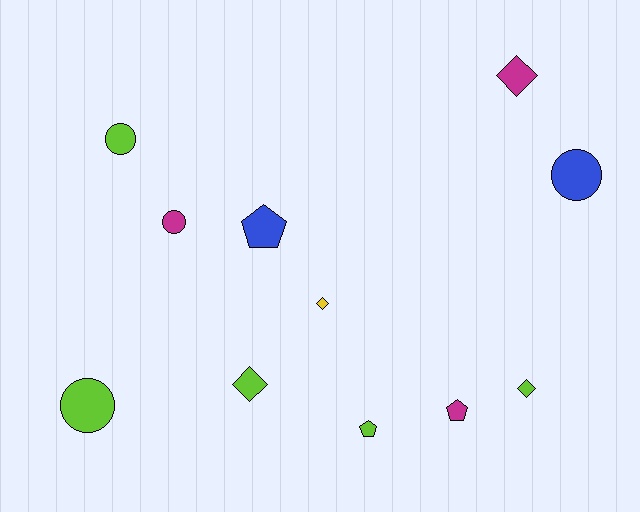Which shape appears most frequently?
Diamond, with 4 objects.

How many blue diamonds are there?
There are no blue diamonds.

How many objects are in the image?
There are 11 objects.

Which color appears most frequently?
Lime, with 5 objects.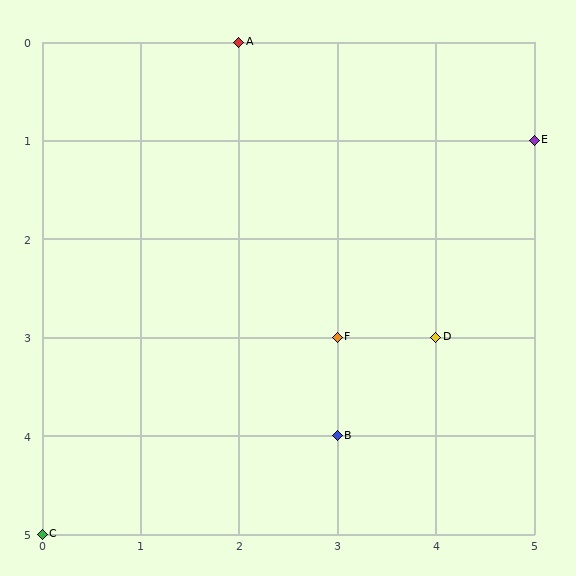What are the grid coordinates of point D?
Point D is at grid coordinates (4, 3).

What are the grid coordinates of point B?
Point B is at grid coordinates (3, 4).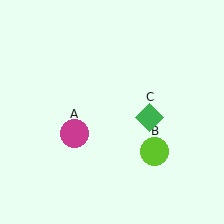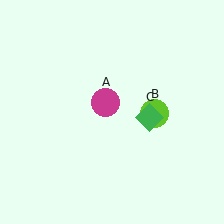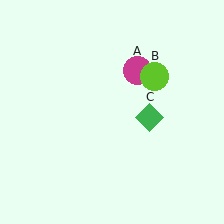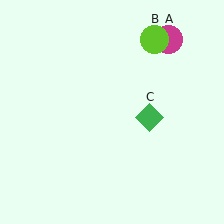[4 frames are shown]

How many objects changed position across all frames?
2 objects changed position: magenta circle (object A), lime circle (object B).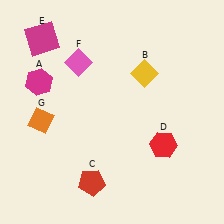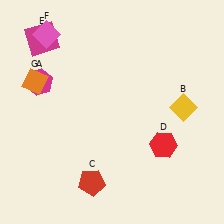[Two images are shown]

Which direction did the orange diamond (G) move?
The orange diamond (G) moved up.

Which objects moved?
The objects that moved are: the yellow diamond (B), the pink diamond (F), the orange diamond (G).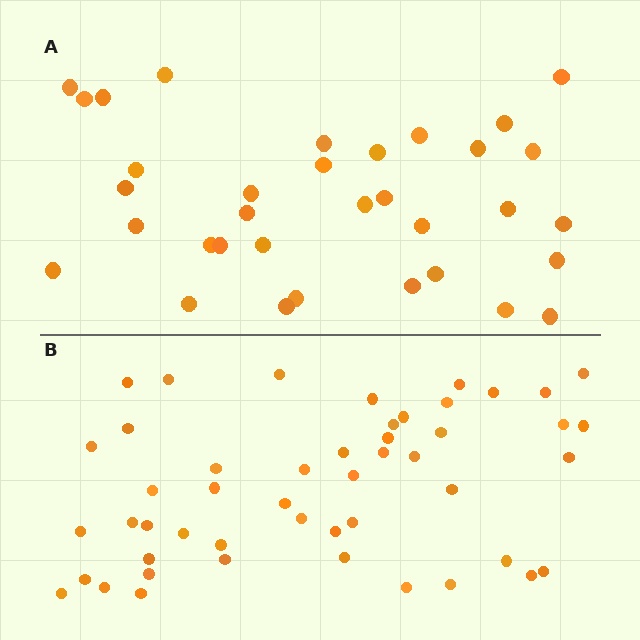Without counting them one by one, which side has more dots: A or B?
Region B (the bottom region) has more dots.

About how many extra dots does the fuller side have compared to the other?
Region B has approximately 15 more dots than region A.